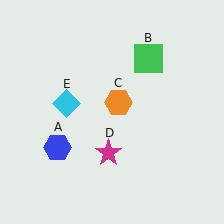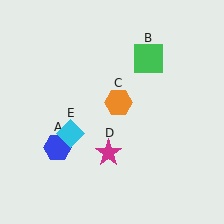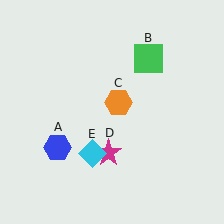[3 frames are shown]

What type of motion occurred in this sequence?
The cyan diamond (object E) rotated counterclockwise around the center of the scene.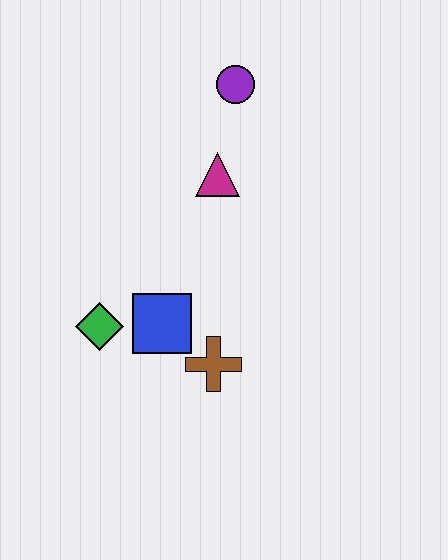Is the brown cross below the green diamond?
Yes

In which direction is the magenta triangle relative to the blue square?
The magenta triangle is above the blue square.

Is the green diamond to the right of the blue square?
No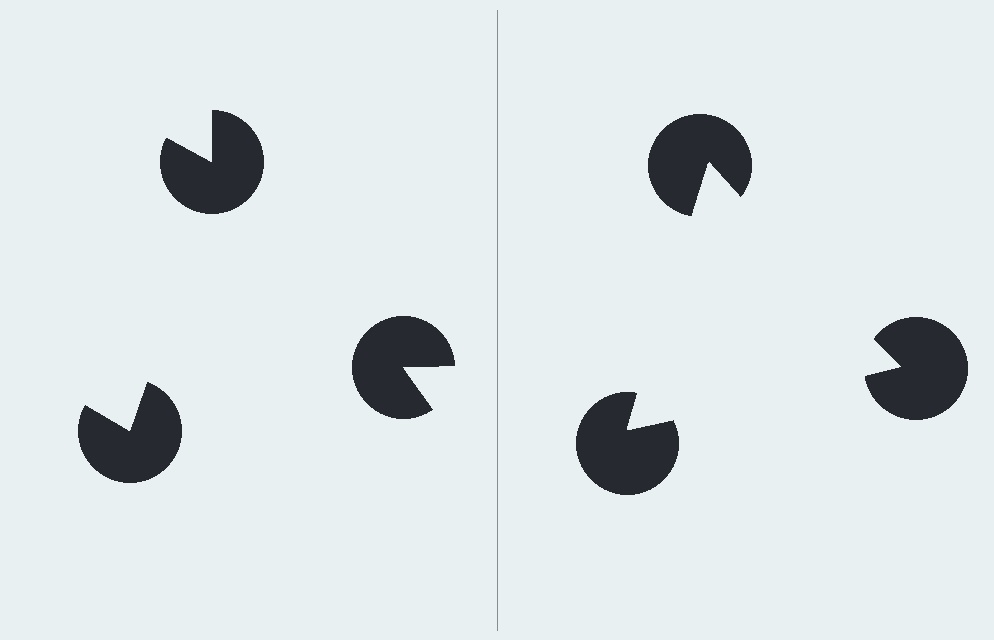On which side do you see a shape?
An illusory triangle appears on the right side. On the left side the wedge cuts are rotated, so no coherent shape forms.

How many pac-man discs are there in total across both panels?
6 — 3 on each side.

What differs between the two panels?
The pac-man discs are positioned identically on both sides; only the wedge orientations differ. On the right they align to a triangle; on the left they are misaligned.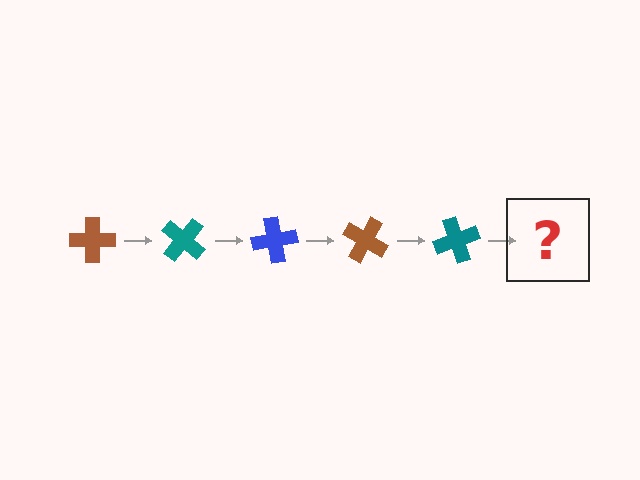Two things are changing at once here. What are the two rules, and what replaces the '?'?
The two rules are that it rotates 40 degrees each step and the color cycles through brown, teal, and blue. The '?' should be a blue cross, rotated 200 degrees from the start.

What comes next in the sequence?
The next element should be a blue cross, rotated 200 degrees from the start.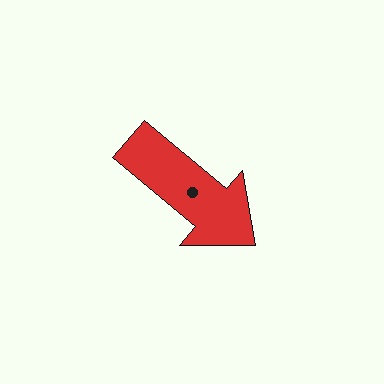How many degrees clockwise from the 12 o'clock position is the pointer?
Approximately 130 degrees.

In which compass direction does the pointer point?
Southeast.